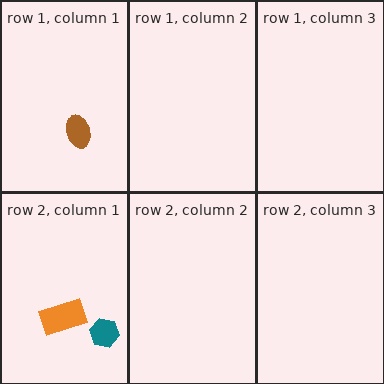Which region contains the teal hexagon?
The row 2, column 1 region.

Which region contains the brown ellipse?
The row 1, column 1 region.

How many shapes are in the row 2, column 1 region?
2.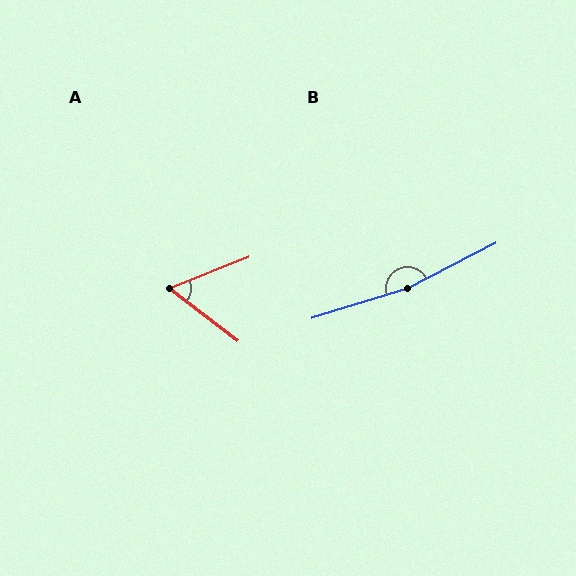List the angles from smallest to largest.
A (59°), B (170°).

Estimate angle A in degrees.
Approximately 59 degrees.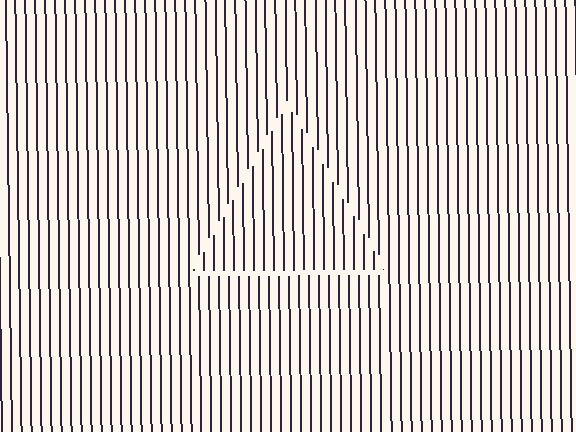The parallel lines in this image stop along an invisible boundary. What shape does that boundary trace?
An illusory triangle. The interior of the shape contains the same grating, shifted by half a period — the contour is defined by the phase discontinuity where line-ends from the inner and outer gratings abut.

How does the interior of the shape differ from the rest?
The interior of the shape contains the same grating, shifted by half a period — the contour is defined by the phase discontinuity where line-ends from the inner and outer gratings abut.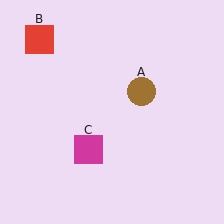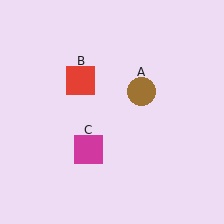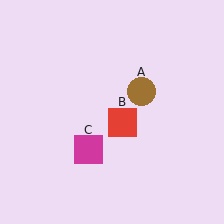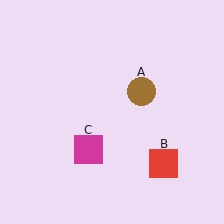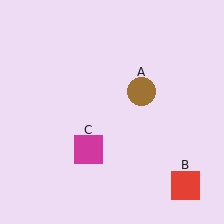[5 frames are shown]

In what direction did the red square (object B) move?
The red square (object B) moved down and to the right.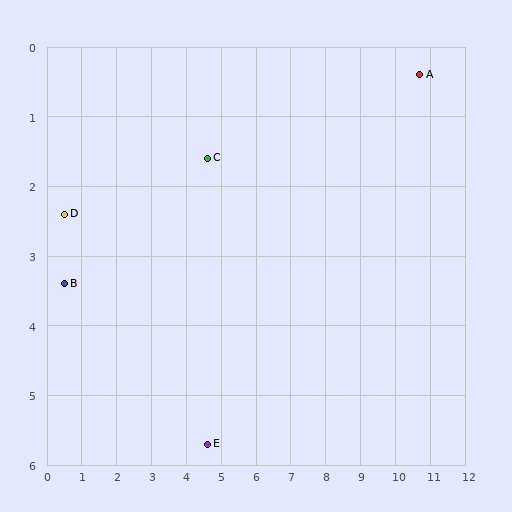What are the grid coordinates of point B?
Point B is at approximately (0.5, 3.4).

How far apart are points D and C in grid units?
Points D and C are about 4.2 grid units apart.